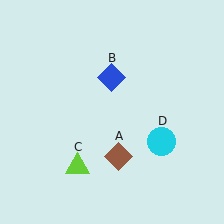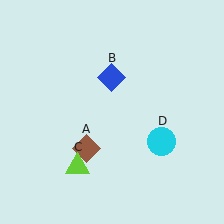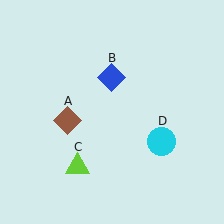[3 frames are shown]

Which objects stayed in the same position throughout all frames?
Blue diamond (object B) and lime triangle (object C) and cyan circle (object D) remained stationary.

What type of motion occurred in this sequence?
The brown diamond (object A) rotated clockwise around the center of the scene.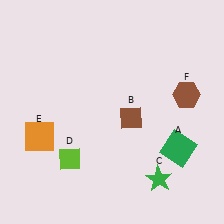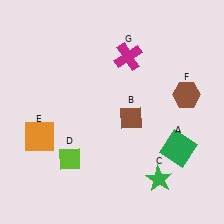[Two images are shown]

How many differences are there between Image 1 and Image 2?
There is 1 difference between the two images.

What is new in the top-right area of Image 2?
A magenta cross (G) was added in the top-right area of Image 2.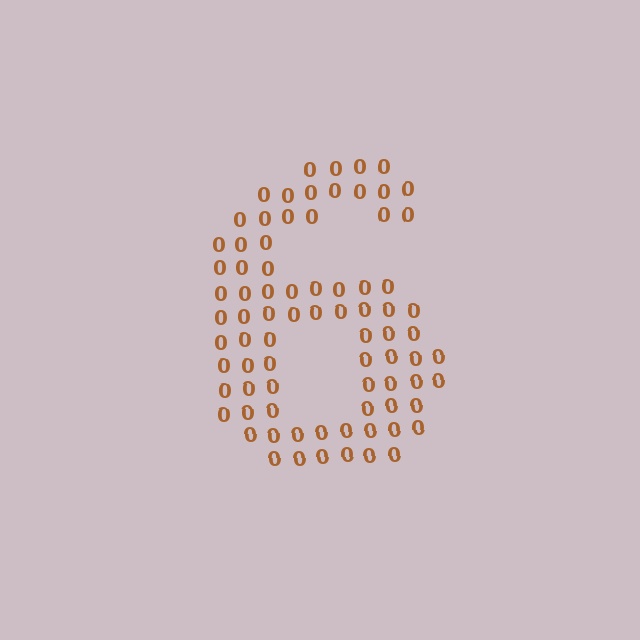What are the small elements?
The small elements are digit 0's.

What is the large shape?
The large shape is the digit 6.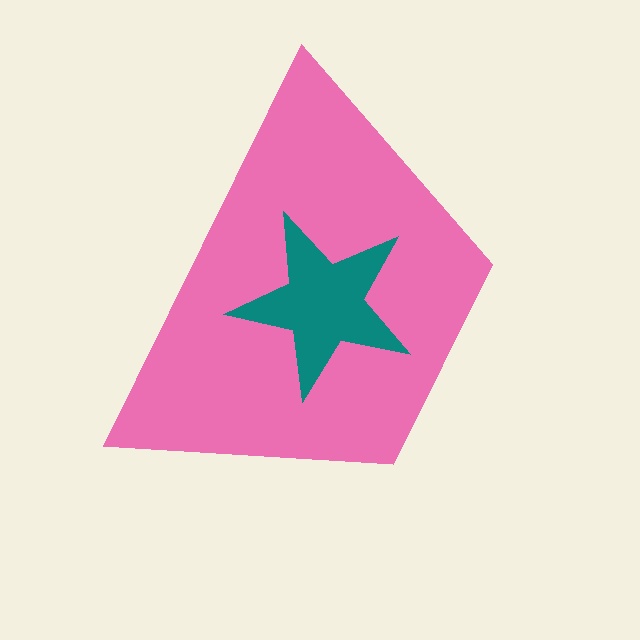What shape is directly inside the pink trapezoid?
The teal star.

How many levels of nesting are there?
2.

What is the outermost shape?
The pink trapezoid.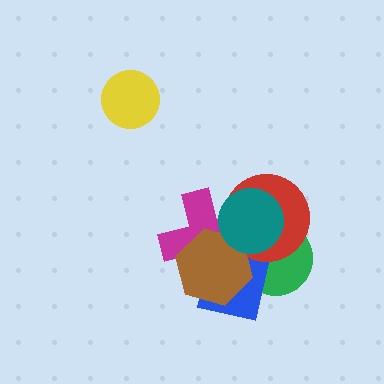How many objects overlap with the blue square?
5 objects overlap with the blue square.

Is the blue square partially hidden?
Yes, it is partially covered by another shape.